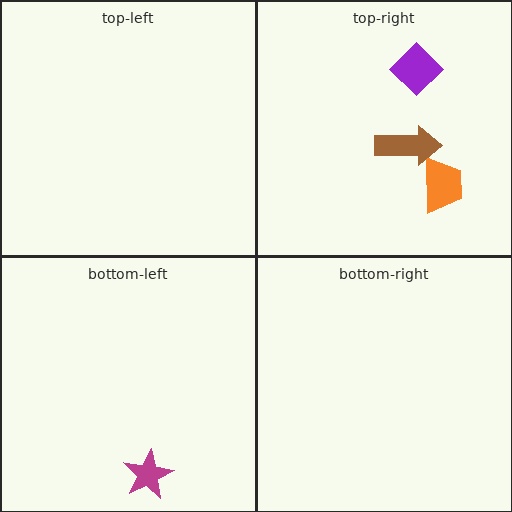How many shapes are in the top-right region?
3.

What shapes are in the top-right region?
The purple diamond, the orange trapezoid, the brown arrow.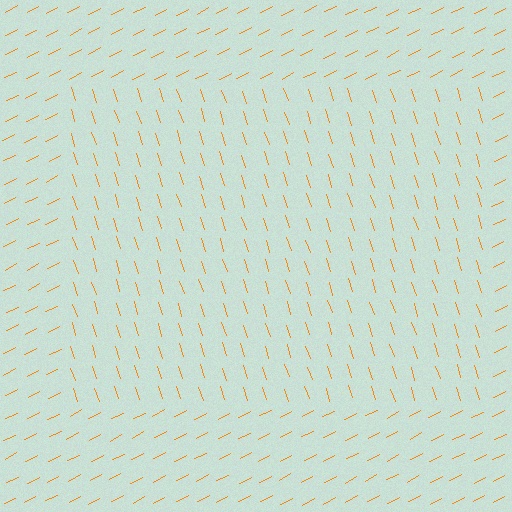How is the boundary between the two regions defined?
The boundary is defined purely by a change in line orientation (approximately 81 degrees difference). All lines are the same color and thickness.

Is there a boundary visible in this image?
Yes, there is a texture boundary formed by a change in line orientation.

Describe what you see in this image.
The image is filled with small orange line segments. A rectangle region in the image has lines oriented differently from the surrounding lines, creating a visible texture boundary.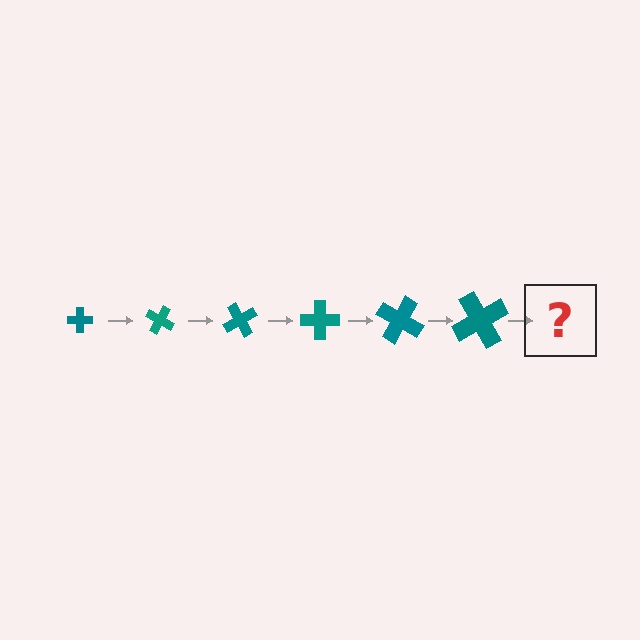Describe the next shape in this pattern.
It should be a cross, larger than the previous one and rotated 180 degrees from the start.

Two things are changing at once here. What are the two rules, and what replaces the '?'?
The two rules are that the cross grows larger each step and it rotates 30 degrees each step. The '?' should be a cross, larger than the previous one and rotated 180 degrees from the start.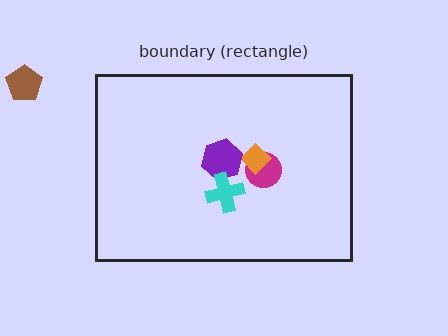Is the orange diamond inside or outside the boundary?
Inside.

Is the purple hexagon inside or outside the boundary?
Inside.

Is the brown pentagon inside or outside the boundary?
Outside.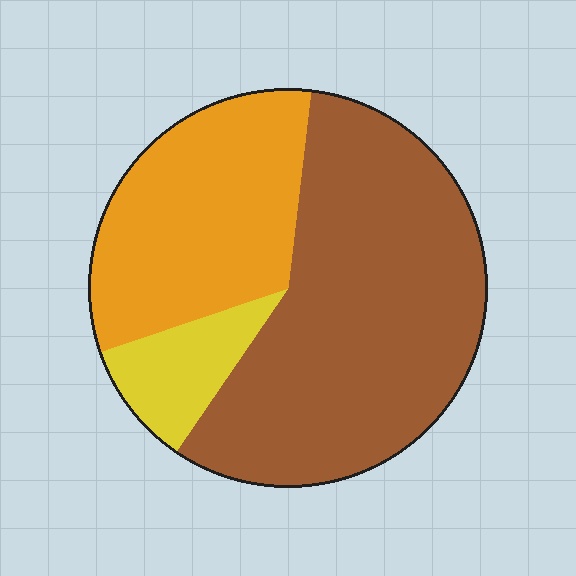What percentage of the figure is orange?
Orange covers roughly 30% of the figure.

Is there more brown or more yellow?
Brown.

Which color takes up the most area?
Brown, at roughly 60%.